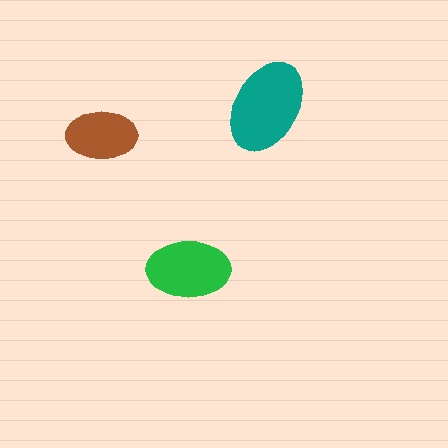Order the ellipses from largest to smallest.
the teal one, the green one, the brown one.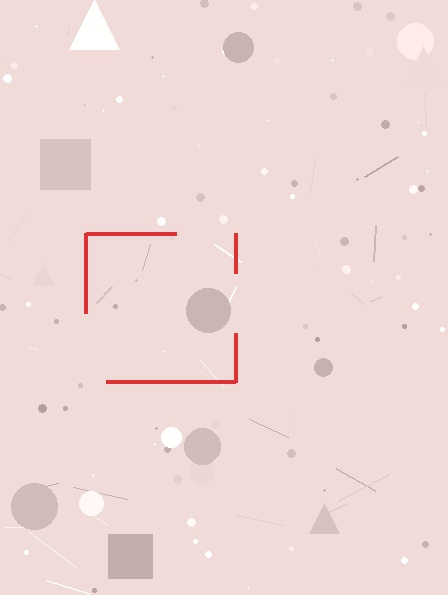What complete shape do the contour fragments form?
The contour fragments form a square.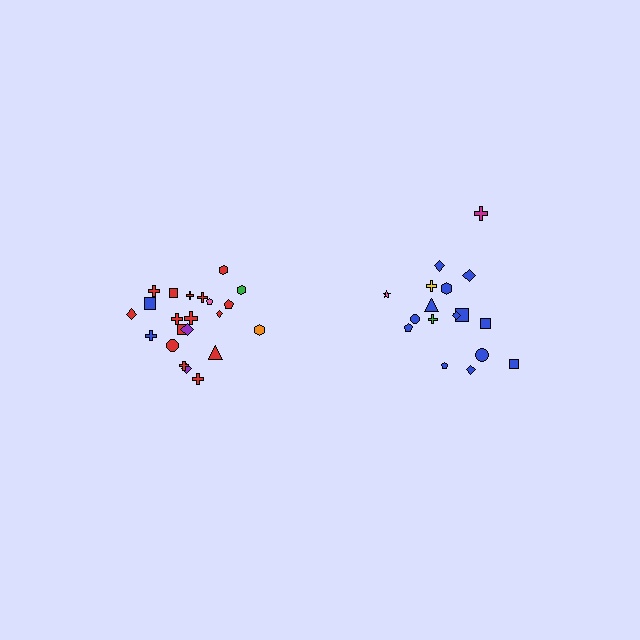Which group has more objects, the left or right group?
The left group.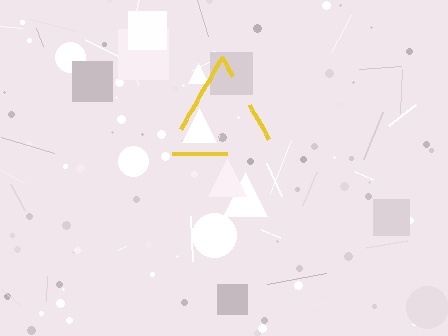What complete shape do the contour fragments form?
The contour fragments form a triangle.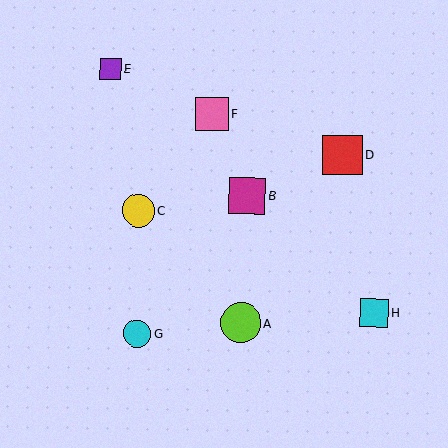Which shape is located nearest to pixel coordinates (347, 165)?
The red square (labeled D) at (343, 155) is nearest to that location.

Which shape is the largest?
The lime circle (labeled A) is the largest.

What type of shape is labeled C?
Shape C is a yellow circle.